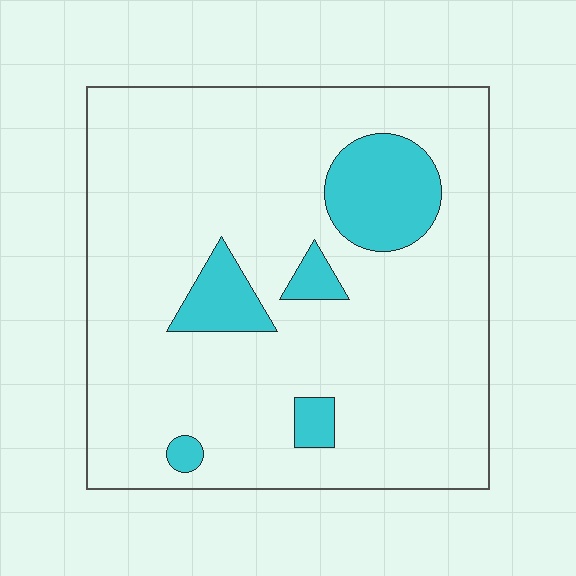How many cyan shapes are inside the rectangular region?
5.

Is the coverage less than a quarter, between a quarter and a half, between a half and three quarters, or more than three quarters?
Less than a quarter.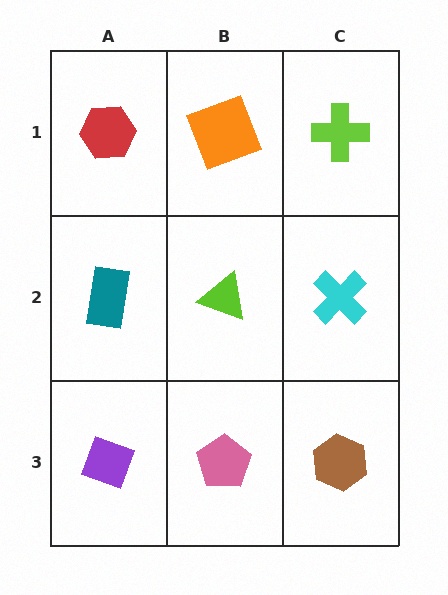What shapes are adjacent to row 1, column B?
A lime triangle (row 2, column B), a red hexagon (row 1, column A), a lime cross (row 1, column C).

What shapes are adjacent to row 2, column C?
A lime cross (row 1, column C), a brown hexagon (row 3, column C), a lime triangle (row 2, column B).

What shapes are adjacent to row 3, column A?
A teal rectangle (row 2, column A), a pink pentagon (row 3, column B).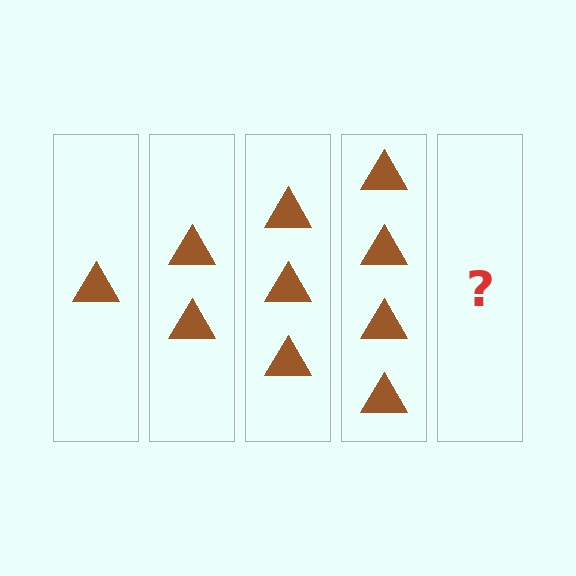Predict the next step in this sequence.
The next step is 5 triangles.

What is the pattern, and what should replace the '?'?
The pattern is that each step adds one more triangle. The '?' should be 5 triangles.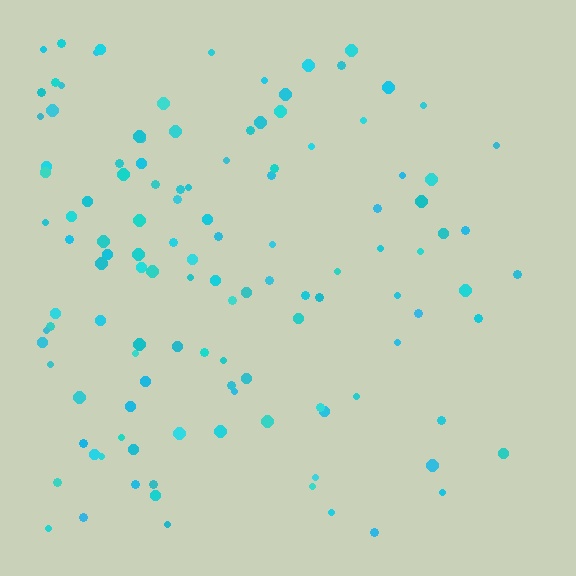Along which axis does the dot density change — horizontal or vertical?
Horizontal.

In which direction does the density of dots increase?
From right to left, with the left side densest.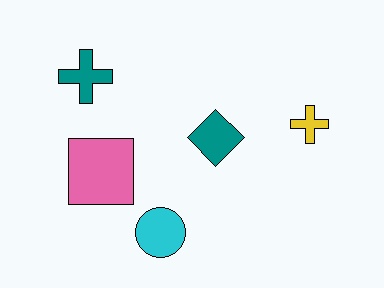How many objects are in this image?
There are 5 objects.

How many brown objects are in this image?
There are no brown objects.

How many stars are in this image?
There are no stars.